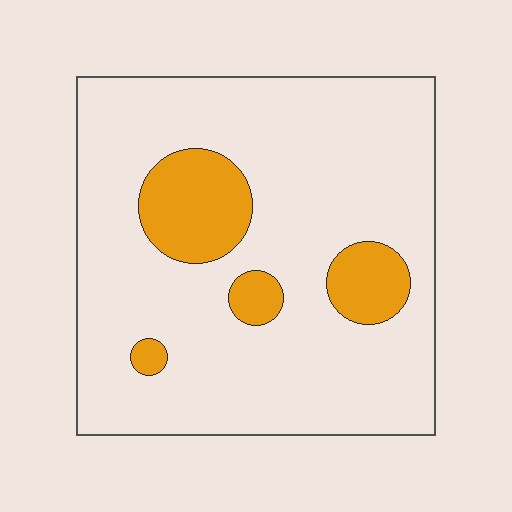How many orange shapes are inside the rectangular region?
4.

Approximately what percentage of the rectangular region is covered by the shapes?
Approximately 15%.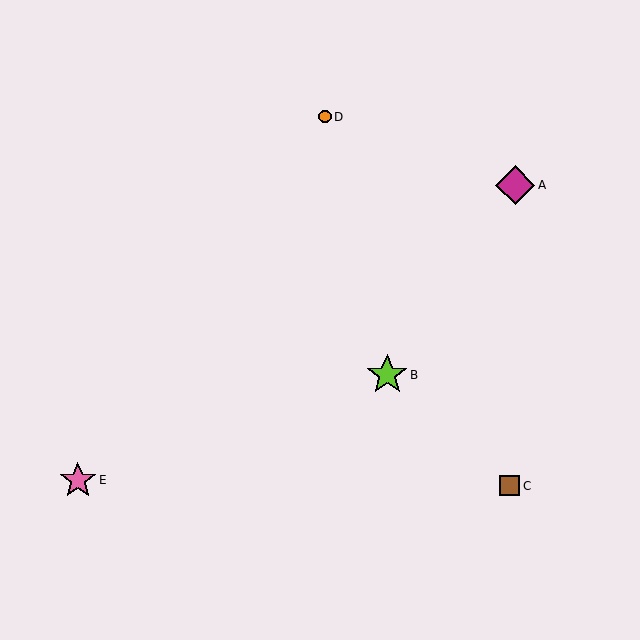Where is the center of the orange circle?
The center of the orange circle is at (325, 117).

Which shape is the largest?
The lime star (labeled B) is the largest.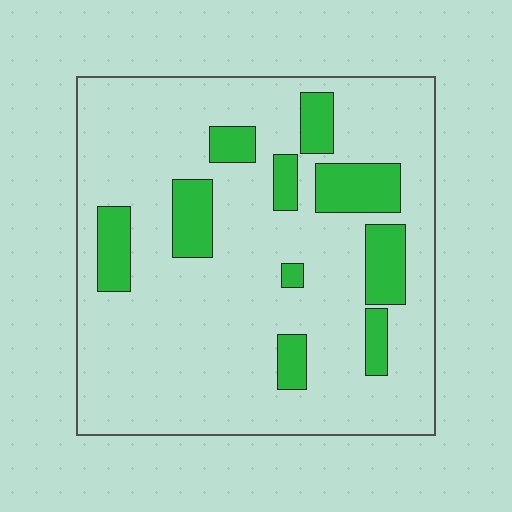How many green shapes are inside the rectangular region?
10.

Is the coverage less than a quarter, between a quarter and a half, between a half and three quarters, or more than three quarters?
Less than a quarter.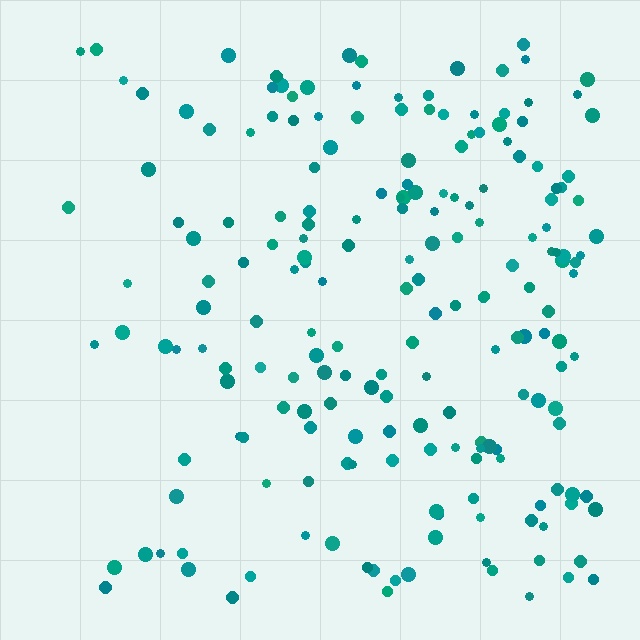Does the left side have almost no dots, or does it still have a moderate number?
Still a moderate number, just noticeably fewer than the right.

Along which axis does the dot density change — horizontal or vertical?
Horizontal.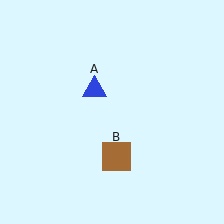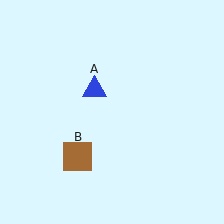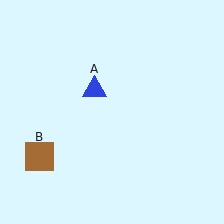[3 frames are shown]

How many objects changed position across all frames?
1 object changed position: brown square (object B).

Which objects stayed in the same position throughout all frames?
Blue triangle (object A) remained stationary.